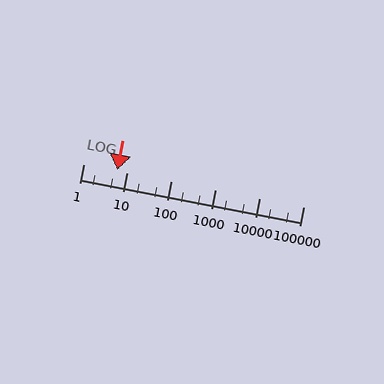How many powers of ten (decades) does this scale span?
The scale spans 5 decades, from 1 to 100000.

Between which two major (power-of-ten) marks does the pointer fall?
The pointer is between 1 and 10.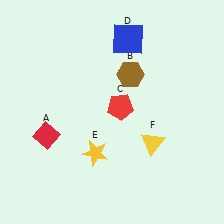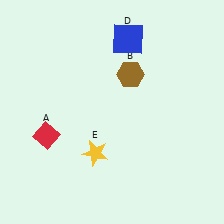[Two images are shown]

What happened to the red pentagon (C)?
The red pentagon (C) was removed in Image 2. It was in the top-right area of Image 1.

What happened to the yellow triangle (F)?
The yellow triangle (F) was removed in Image 2. It was in the bottom-right area of Image 1.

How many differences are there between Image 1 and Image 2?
There are 2 differences between the two images.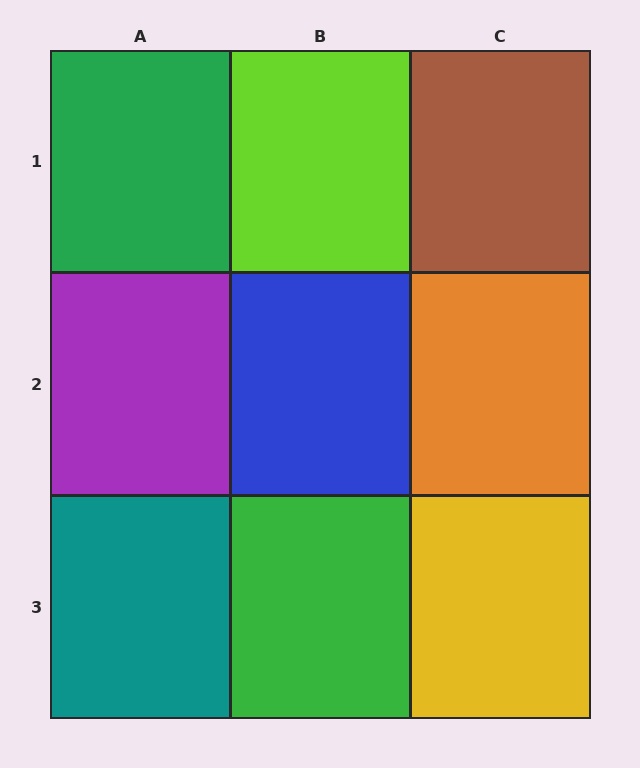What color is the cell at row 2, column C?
Orange.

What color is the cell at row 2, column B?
Blue.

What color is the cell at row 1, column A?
Green.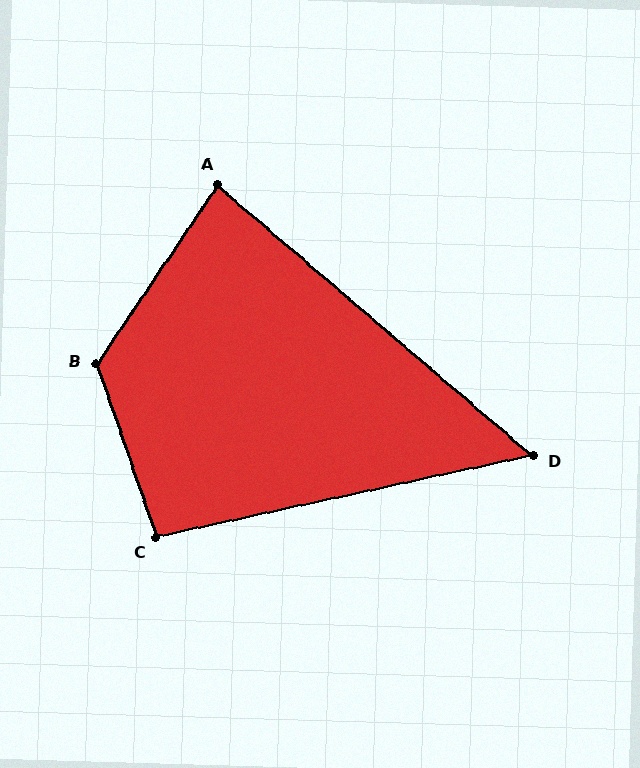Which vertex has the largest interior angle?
B, at approximately 127 degrees.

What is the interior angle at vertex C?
Approximately 97 degrees (obtuse).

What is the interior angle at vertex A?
Approximately 83 degrees (acute).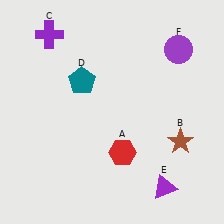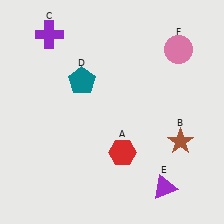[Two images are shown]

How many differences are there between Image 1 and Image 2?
There is 1 difference between the two images.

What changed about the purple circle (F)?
In Image 1, F is purple. In Image 2, it changed to pink.